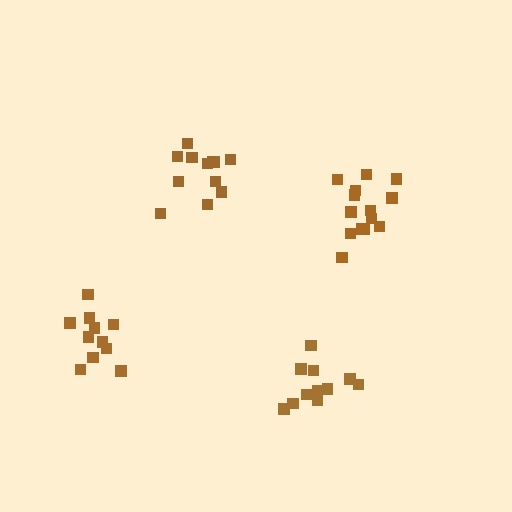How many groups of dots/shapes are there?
There are 4 groups.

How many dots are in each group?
Group 1: 12 dots, Group 2: 11 dots, Group 3: 12 dots, Group 4: 14 dots (49 total).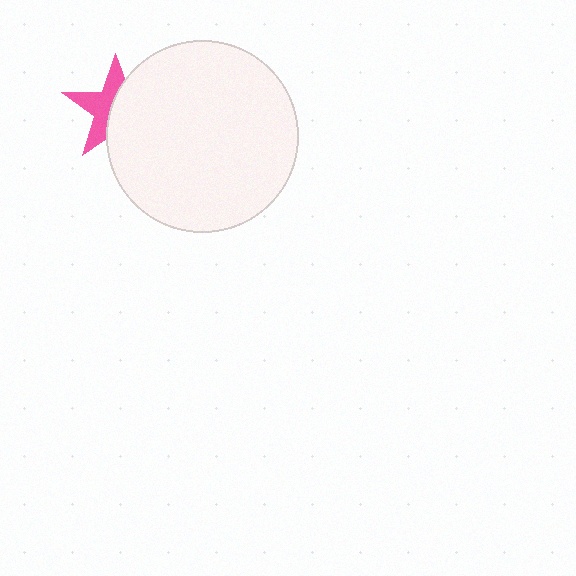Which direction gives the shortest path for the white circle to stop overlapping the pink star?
Moving right gives the shortest separation.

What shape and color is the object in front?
The object in front is a white circle.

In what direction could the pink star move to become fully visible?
The pink star could move left. That would shift it out from behind the white circle entirely.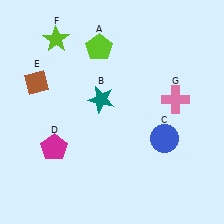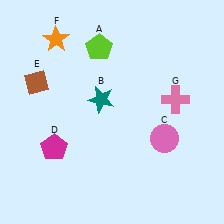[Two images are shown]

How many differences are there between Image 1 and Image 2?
There are 2 differences between the two images.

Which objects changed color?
C changed from blue to pink. F changed from lime to orange.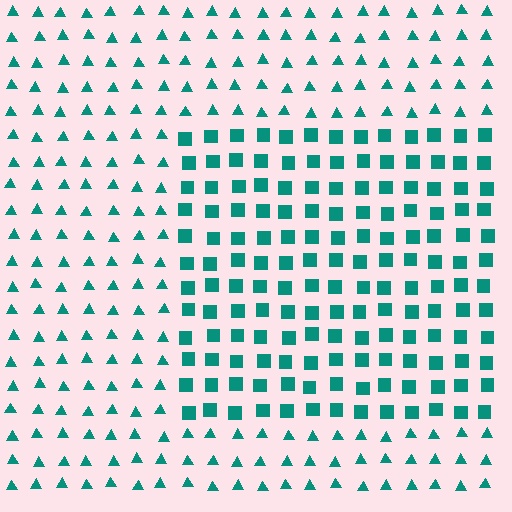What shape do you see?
I see a rectangle.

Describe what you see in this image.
The image is filled with small teal elements arranged in a uniform grid. A rectangle-shaped region contains squares, while the surrounding area contains triangles. The boundary is defined purely by the change in element shape.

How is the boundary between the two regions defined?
The boundary is defined by a change in element shape: squares inside vs. triangles outside. All elements share the same color and spacing.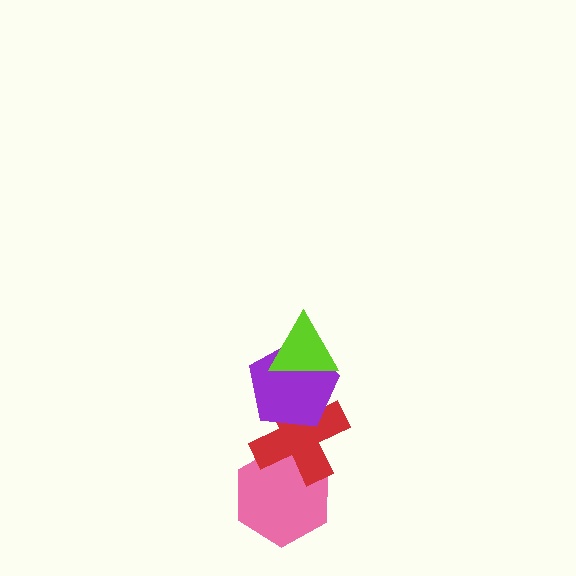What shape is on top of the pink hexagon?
The red cross is on top of the pink hexagon.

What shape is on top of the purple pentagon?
The lime triangle is on top of the purple pentagon.